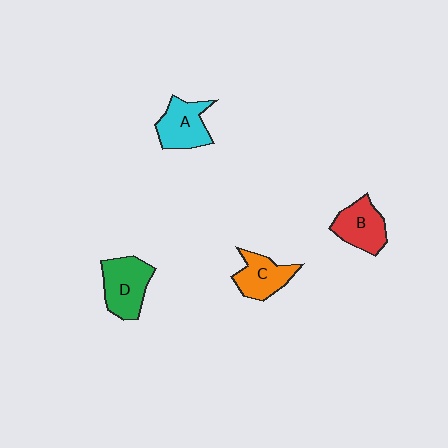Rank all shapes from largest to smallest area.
From largest to smallest: D (green), A (cyan), B (red), C (orange).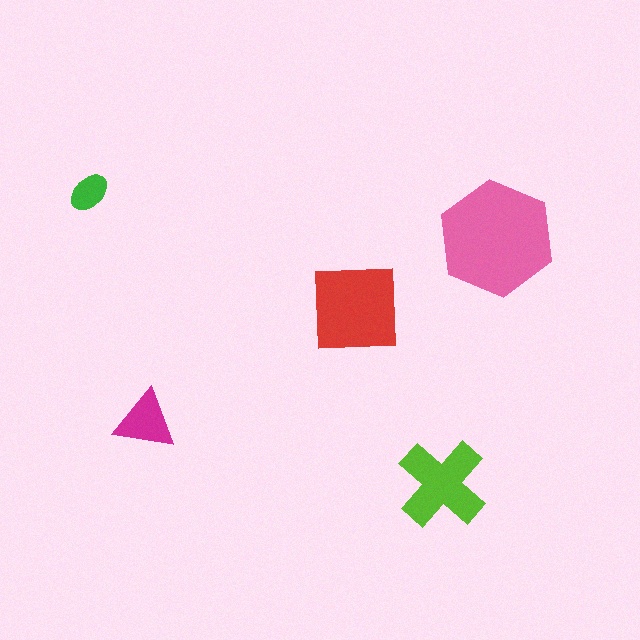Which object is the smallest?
The green ellipse.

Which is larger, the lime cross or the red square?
The red square.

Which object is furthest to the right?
The pink hexagon is rightmost.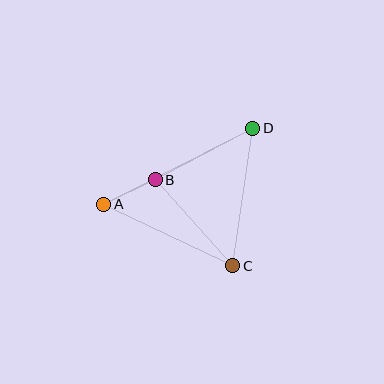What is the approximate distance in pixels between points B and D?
The distance between B and D is approximately 110 pixels.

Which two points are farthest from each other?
Points A and D are farthest from each other.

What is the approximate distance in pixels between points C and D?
The distance between C and D is approximately 139 pixels.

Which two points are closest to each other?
Points A and B are closest to each other.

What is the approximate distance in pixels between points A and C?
The distance between A and C is approximately 143 pixels.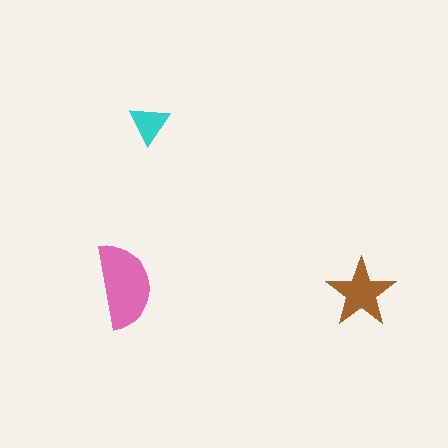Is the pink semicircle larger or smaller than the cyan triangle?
Larger.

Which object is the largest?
The pink semicircle.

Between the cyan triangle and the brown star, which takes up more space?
The brown star.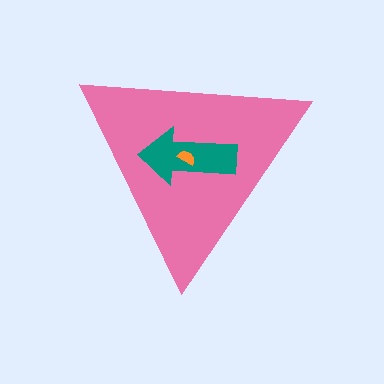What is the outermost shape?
The pink triangle.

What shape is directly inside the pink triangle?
The teal arrow.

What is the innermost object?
The orange semicircle.